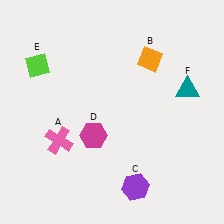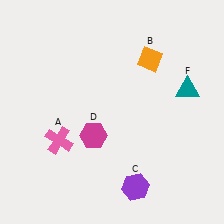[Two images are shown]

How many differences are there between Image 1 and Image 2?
There is 1 difference between the two images.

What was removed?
The lime diamond (E) was removed in Image 2.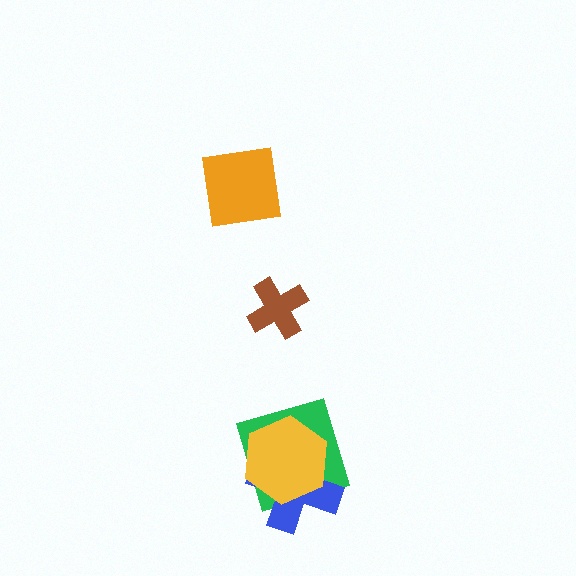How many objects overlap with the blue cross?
2 objects overlap with the blue cross.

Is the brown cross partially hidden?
No, no other shape covers it.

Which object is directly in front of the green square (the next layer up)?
The blue cross is directly in front of the green square.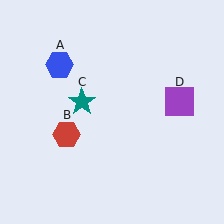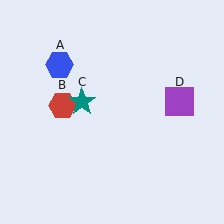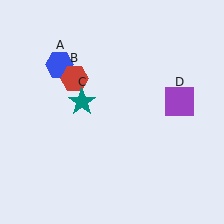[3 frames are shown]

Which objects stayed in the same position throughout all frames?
Blue hexagon (object A) and teal star (object C) and purple square (object D) remained stationary.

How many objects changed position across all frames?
1 object changed position: red hexagon (object B).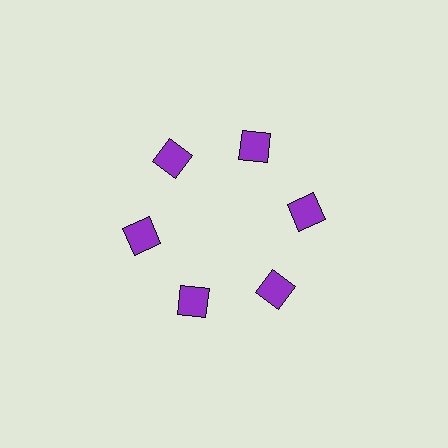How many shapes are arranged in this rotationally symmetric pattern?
There are 6 shapes, arranged in 6 groups of 1.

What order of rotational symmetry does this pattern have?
This pattern has 6-fold rotational symmetry.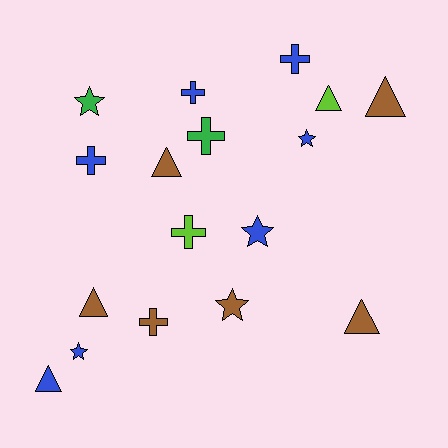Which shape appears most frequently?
Triangle, with 6 objects.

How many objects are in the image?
There are 17 objects.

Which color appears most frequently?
Blue, with 7 objects.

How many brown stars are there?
There is 1 brown star.